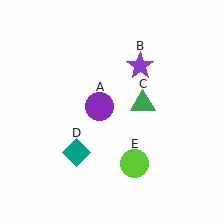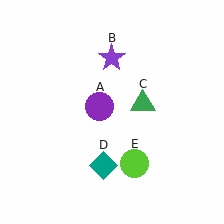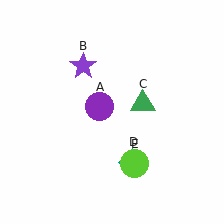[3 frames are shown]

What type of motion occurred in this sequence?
The purple star (object B), teal diamond (object D) rotated counterclockwise around the center of the scene.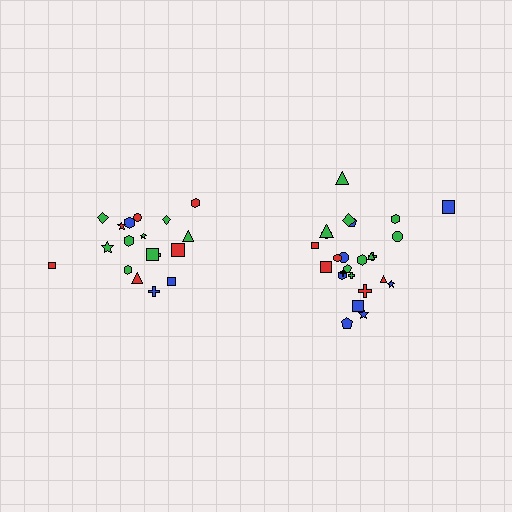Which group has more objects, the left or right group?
The right group.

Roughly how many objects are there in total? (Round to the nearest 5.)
Roughly 45 objects in total.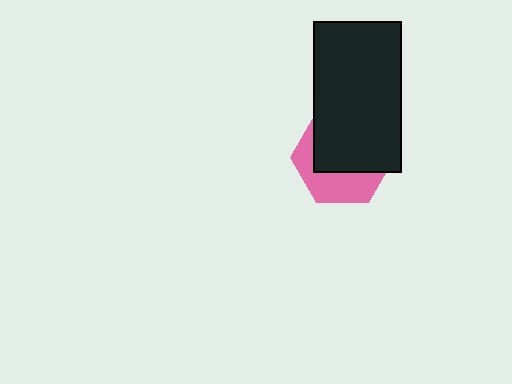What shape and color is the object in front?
The object in front is a black rectangle.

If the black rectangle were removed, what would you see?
You would see the complete pink hexagon.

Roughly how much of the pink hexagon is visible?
A small part of it is visible (roughly 40%).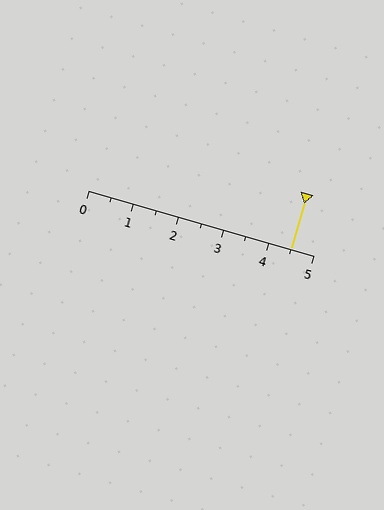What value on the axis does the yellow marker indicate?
The marker indicates approximately 4.5.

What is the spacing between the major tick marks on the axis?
The major ticks are spaced 1 apart.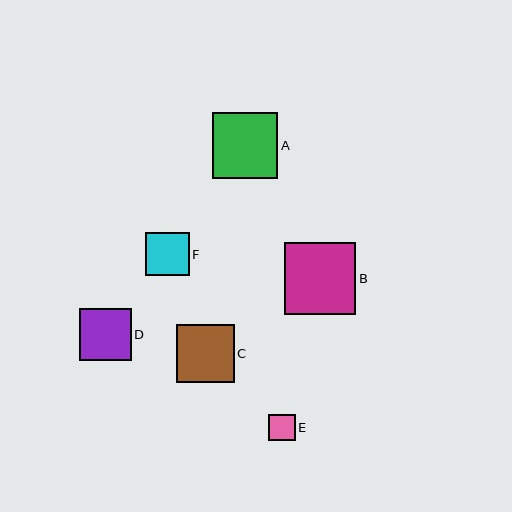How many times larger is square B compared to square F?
Square B is approximately 1.6 times the size of square F.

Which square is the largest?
Square B is the largest with a size of approximately 71 pixels.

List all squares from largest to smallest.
From largest to smallest: B, A, C, D, F, E.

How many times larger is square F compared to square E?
Square F is approximately 1.6 times the size of square E.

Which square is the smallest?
Square E is the smallest with a size of approximately 26 pixels.